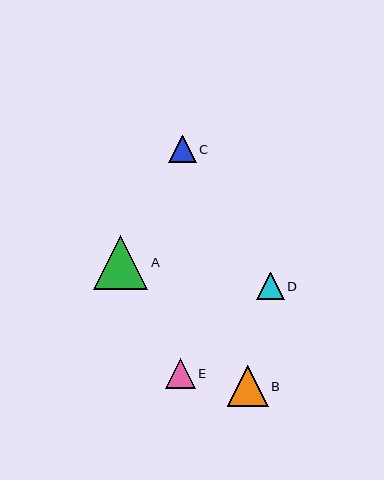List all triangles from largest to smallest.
From largest to smallest: A, B, E, D, C.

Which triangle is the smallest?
Triangle C is the smallest with a size of approximately 27 pixels.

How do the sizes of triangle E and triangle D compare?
Triangle E and triangle D are approximately the same size.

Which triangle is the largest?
Triangle A is the largest with a size of approximately 54 pixels.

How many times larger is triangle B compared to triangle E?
Triangle B is approximately 1.4 times the size of triangle E.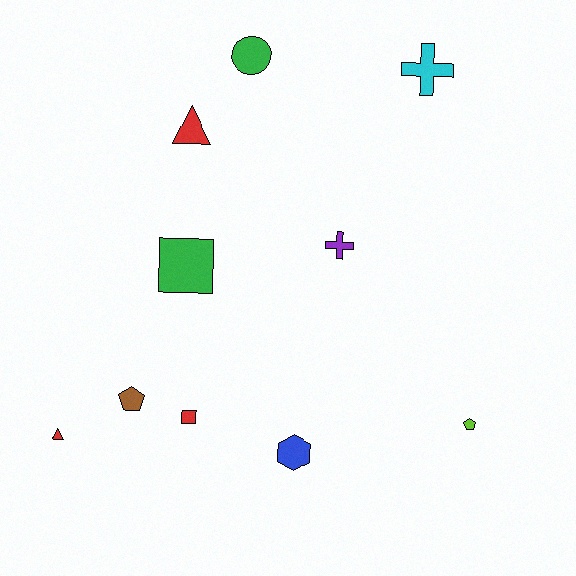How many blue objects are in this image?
There is 1 blue object.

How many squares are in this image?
There are 2 squares.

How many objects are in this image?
There are 10 objects.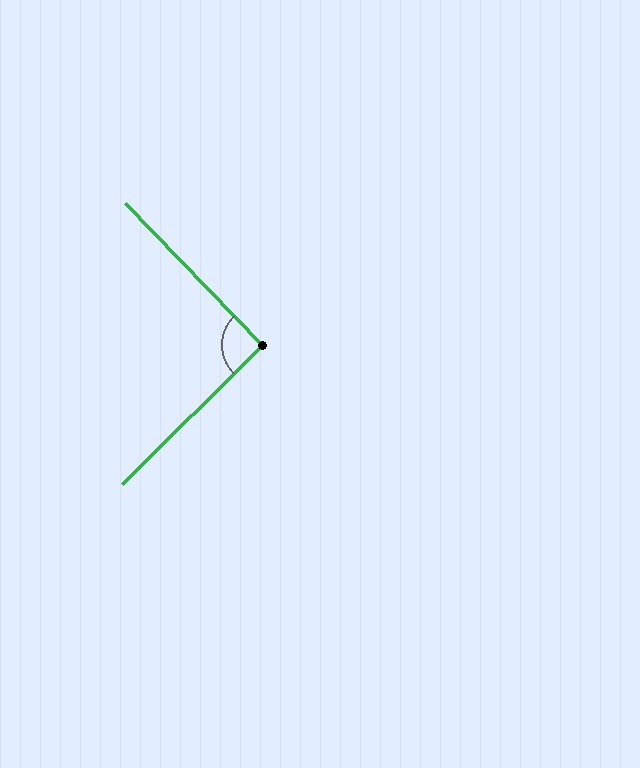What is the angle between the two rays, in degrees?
Approximately 91 degrees.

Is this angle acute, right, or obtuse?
It is approximately a right angle.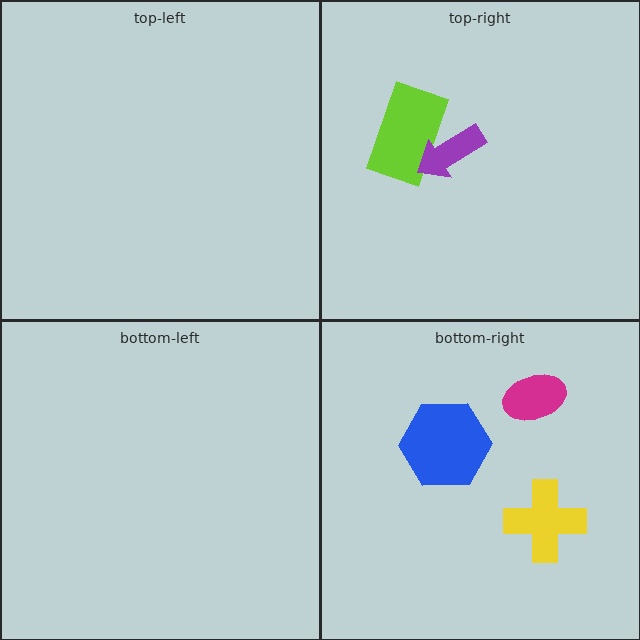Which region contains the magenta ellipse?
The bottom-right region.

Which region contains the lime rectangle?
The top-right region.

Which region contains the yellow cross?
The bottom-right region.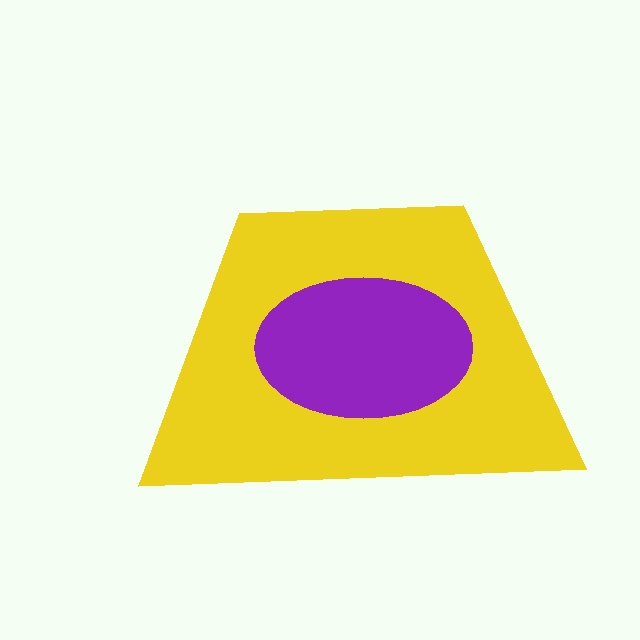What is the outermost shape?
The yellow trapezoid.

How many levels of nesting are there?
2.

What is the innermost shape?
The purple ellipse.